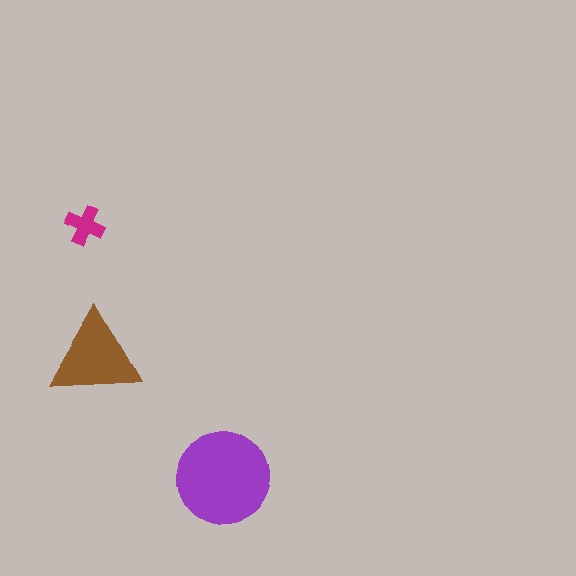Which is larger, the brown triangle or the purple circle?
The purple circle.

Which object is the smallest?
The magenta cross.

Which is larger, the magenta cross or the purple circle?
The purple circle.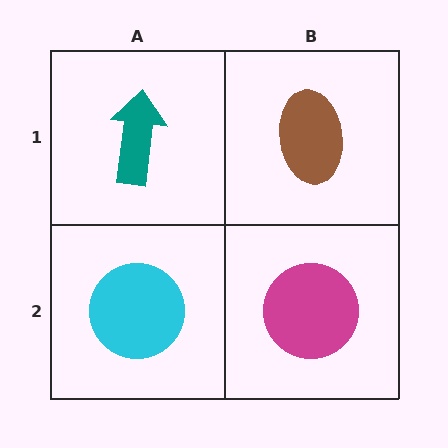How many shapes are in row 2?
2 shapes.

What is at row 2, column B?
A magenta circle.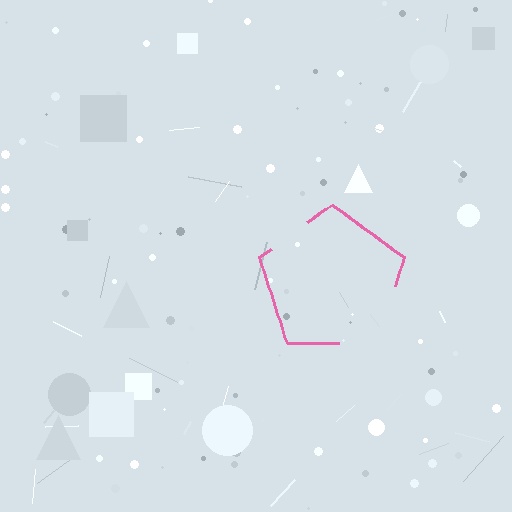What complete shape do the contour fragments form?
The contour fragments form a pentagon.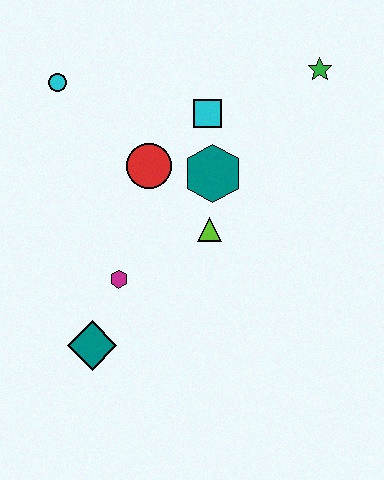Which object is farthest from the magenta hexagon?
The green star is farthest from the magenta hexagon.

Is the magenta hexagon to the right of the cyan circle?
Yes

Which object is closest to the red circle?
The teal hexagon is closest to the red circle.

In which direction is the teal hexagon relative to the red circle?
The teal hexagon is to the right of the red circle.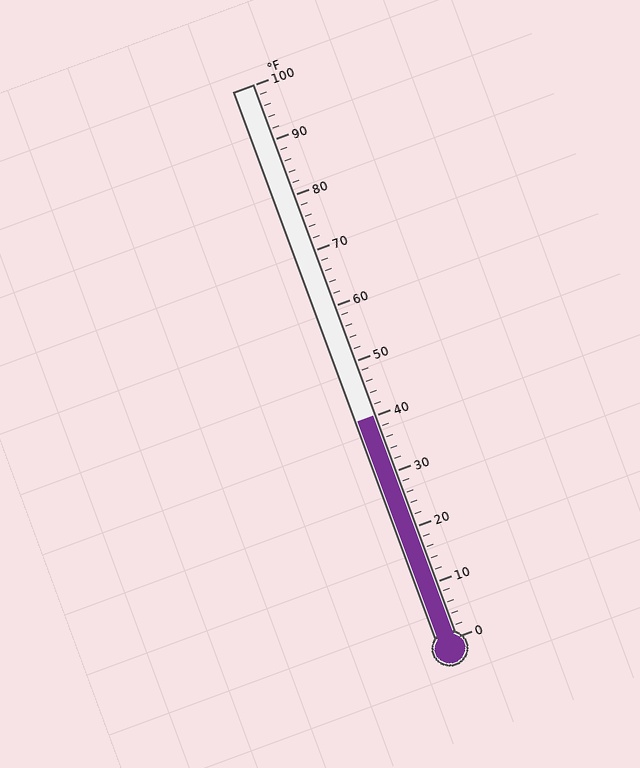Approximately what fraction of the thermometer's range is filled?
The thermometer is filled to approximately 40% of its range.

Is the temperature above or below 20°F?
The temperature is above 20°F.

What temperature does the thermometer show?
The thermometer shows approximately 40°F.